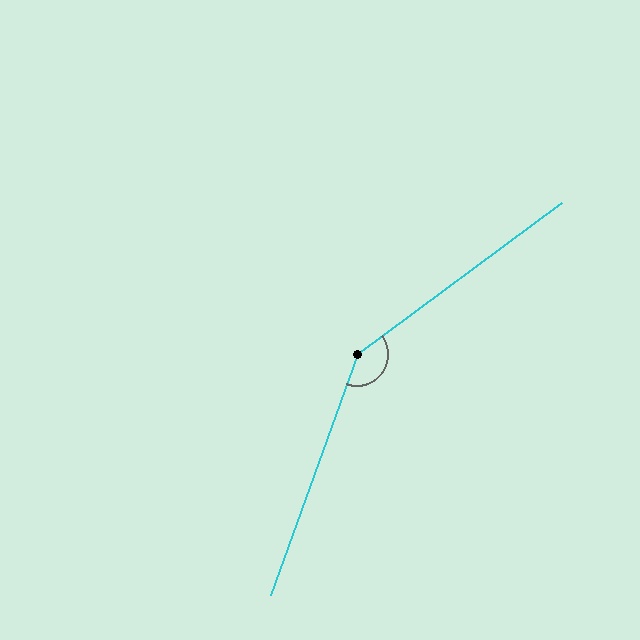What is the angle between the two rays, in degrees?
Approximately 146 degrees.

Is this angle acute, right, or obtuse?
It is obtuse.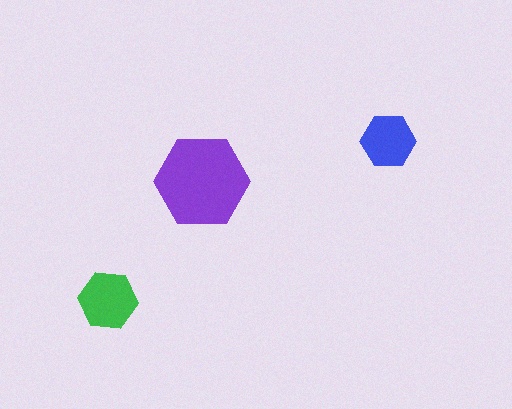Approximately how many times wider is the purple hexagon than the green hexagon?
About 1.5 times wider.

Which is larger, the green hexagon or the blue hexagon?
The green one.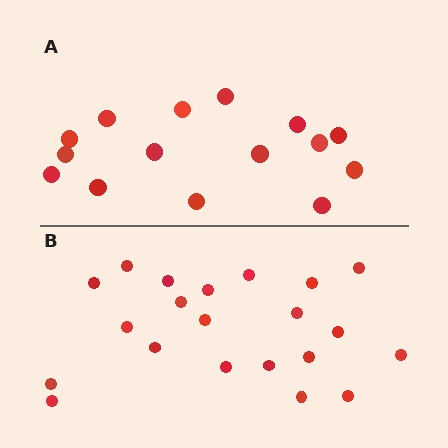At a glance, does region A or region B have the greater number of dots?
Region B (the bottom region) has more dots.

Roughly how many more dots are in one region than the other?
Region B has about 6 more dots than region A.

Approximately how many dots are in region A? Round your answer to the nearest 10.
About 20 dots. (The exact count is 15, which rounds to 20.)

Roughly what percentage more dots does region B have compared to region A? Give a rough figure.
About 40% more.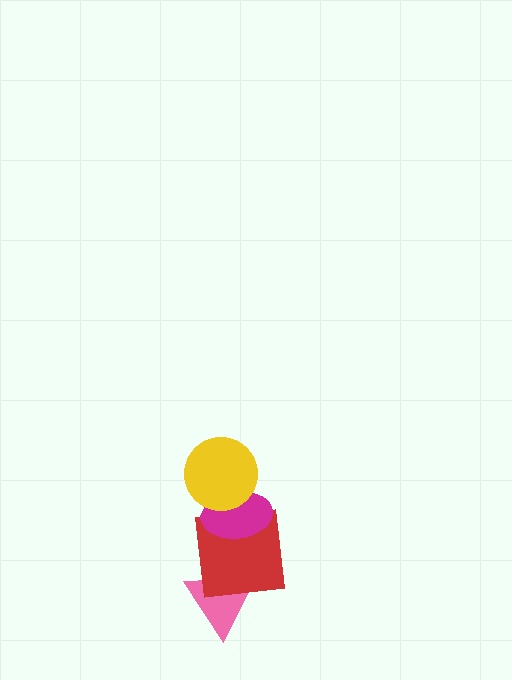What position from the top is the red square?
The red square is 3rd from the top.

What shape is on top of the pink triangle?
The red square is on top of the pink triangle.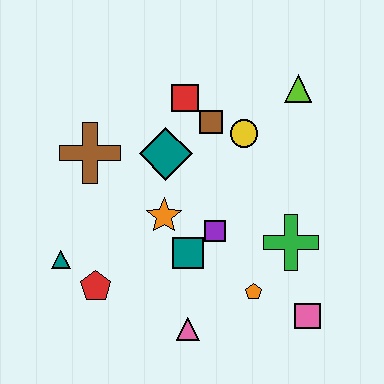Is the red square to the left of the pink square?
Yes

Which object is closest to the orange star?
The teal square is closest to the orange star.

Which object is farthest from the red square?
The pink square is farthest from the red square.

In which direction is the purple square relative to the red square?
The purple square is below the red square.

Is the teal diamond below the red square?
Yes